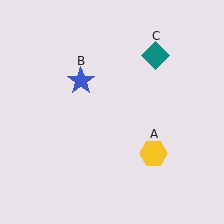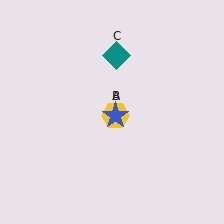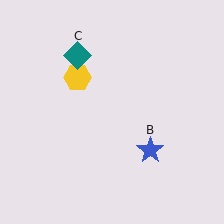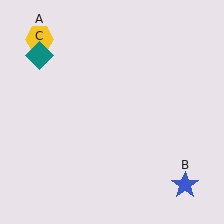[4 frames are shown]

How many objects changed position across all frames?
3 objects changed position: yellow hexagon (object A), blue star (object B), teal diamond (object C).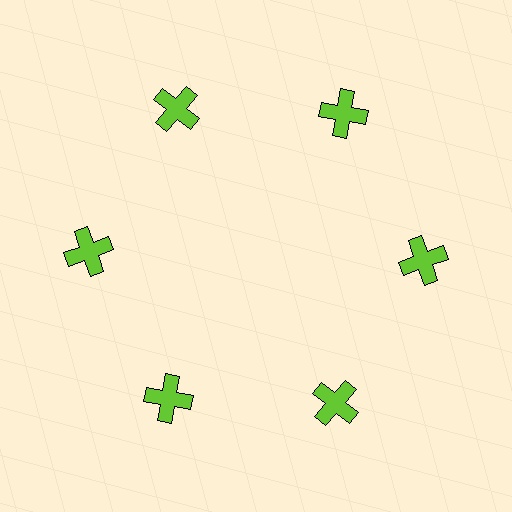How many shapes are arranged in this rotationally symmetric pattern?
There are 6 shapes, arranged in 6 groups of 1.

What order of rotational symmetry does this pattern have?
This pattern has 6-fold rotational symmetry.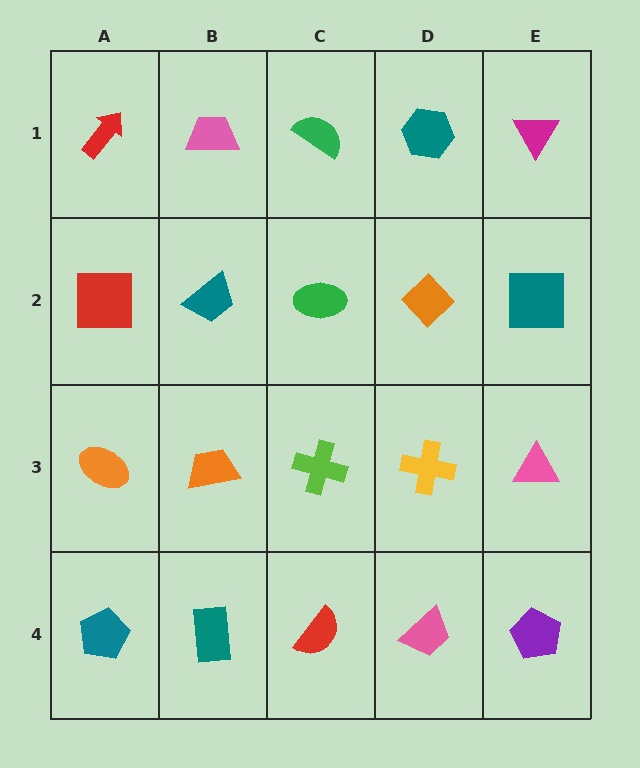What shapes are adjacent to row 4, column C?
A lime cross (row 3, column C), a teal rectangle (row 4, column B), a pink trapezoid (row 4, column D).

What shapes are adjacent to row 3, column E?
A teal square (row 2, column E), a purple pentagon (row 4, column E), a yellow cross (row 3, column D).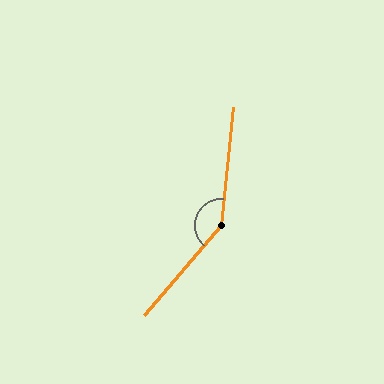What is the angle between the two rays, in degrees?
Approximately 145 degrees.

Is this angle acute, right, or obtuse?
It is obtuse.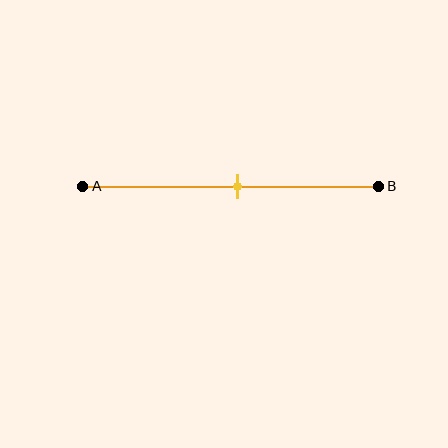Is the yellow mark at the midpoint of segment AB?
Yes, the mark is approximately at the midpoint.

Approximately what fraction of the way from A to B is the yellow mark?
The yellow mark is approximately 50% of the way from A to B.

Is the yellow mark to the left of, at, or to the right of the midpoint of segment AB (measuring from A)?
The yellow mark is approximately at the midpoint of segment AB.